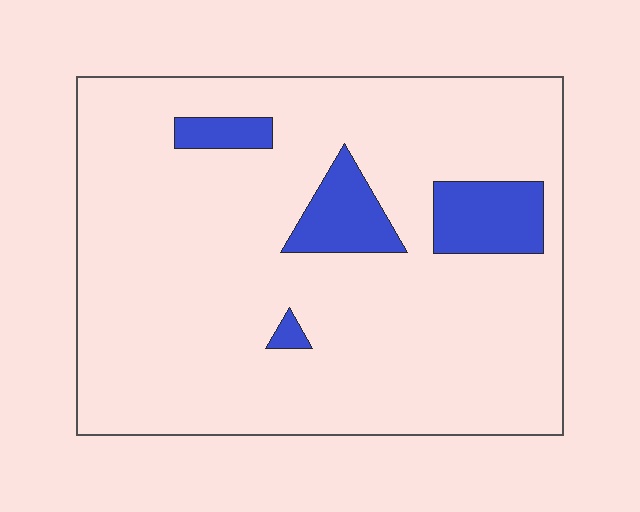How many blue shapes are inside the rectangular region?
4.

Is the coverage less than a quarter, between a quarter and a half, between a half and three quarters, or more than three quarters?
Less than a quarter.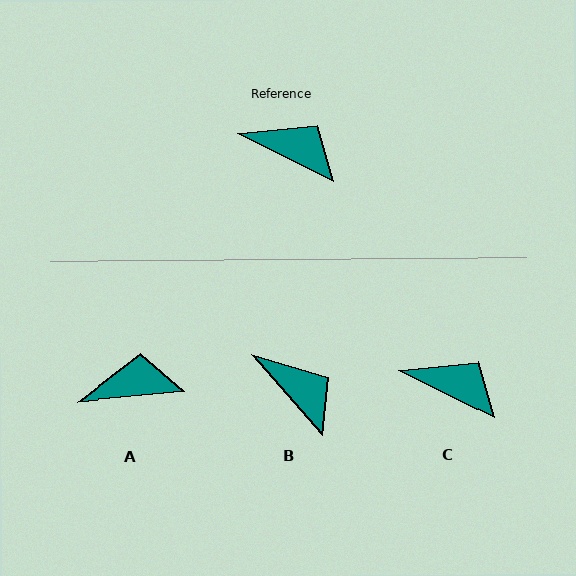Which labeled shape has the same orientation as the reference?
C.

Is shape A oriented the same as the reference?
No, it is off by about 32 degrees.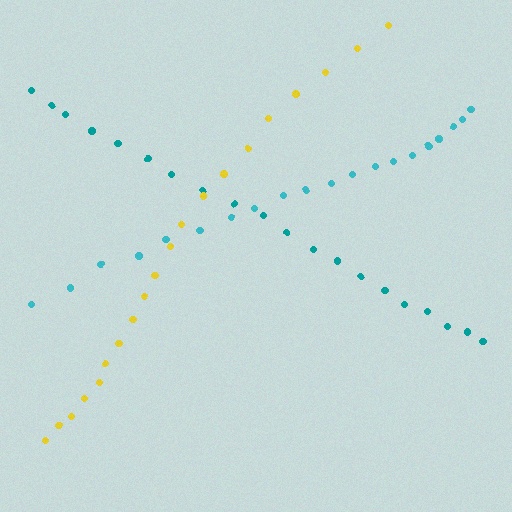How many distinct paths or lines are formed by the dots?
There are 3 distinct paths.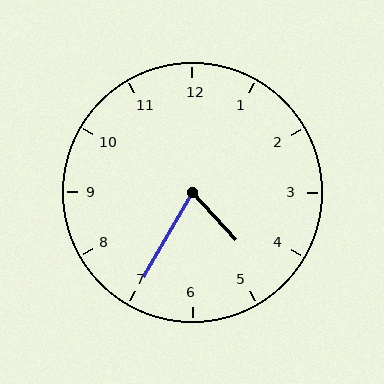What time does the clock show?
4:35.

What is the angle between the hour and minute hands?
Approximately 72 degrees.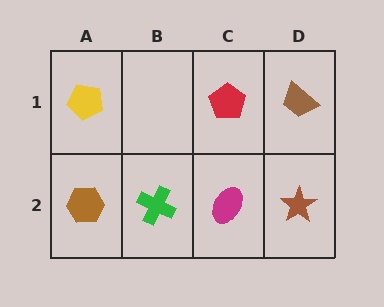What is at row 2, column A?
A brown hexagon.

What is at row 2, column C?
A magenta ellipse.